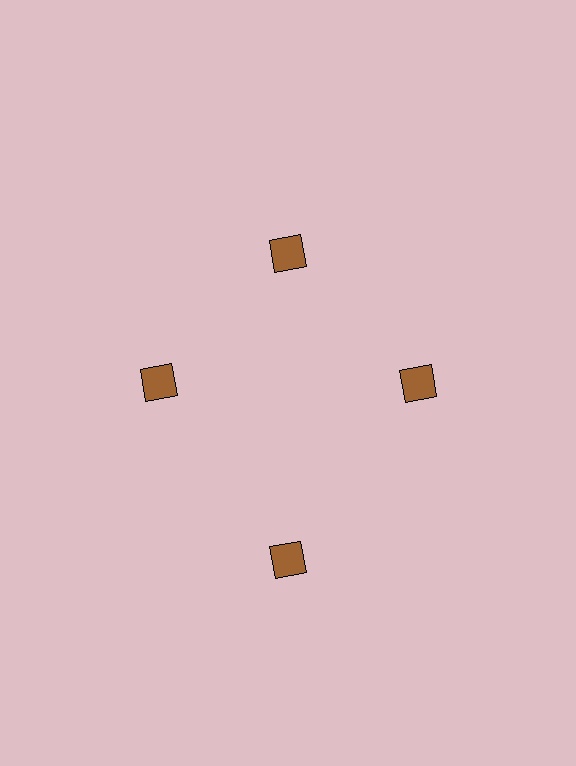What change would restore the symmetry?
The symmetry would be restored by moving it inward, back onto the ring so that all 4 diamonds sit at equal angles and equal distance from the center.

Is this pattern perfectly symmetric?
No. The 4 brown diamonds are arranged in a ring, but one element near the 6 o'clock position is pushed outward from the center, breaking the 4-fold rotational symmetry.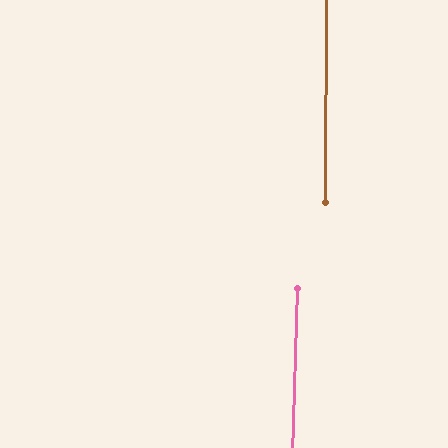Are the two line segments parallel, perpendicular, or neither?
Parallel — their directions differ by only 1.5°.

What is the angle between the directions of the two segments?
Approximately 2 degrees.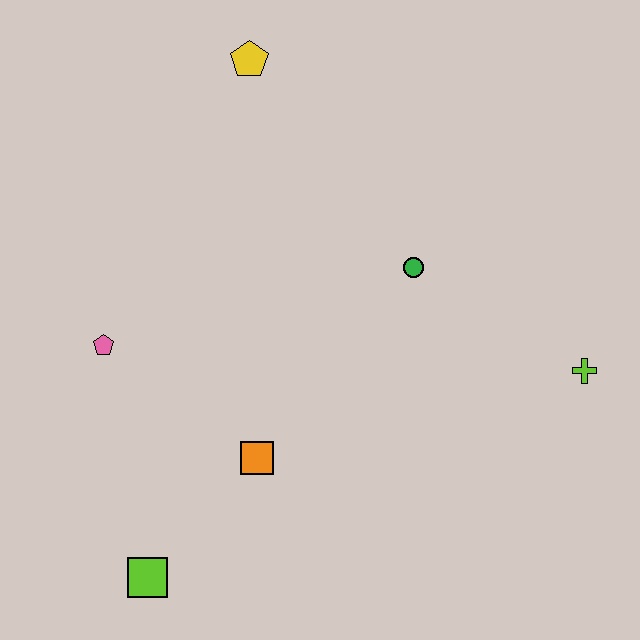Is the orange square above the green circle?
No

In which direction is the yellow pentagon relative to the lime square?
The yellow pentagon is above the lime square.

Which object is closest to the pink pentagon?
The orange square is closest to the pink pentagon.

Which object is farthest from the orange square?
The yellow pentagon is farthest from the orange square.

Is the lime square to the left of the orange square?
Yes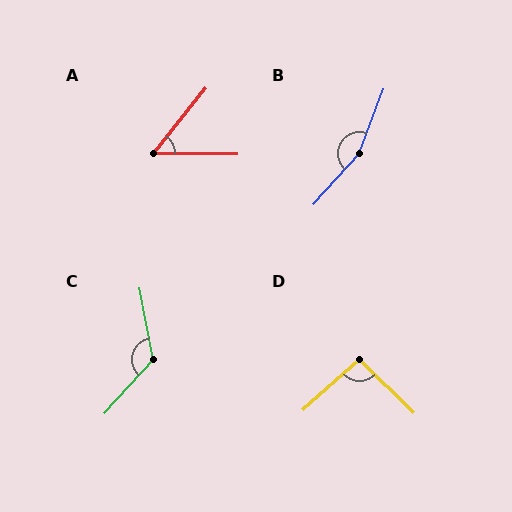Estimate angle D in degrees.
Approximately 94 degrees.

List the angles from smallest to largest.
A (52°), D (94°), C (127°), B (158°).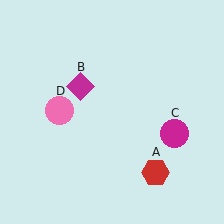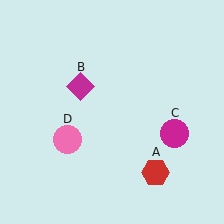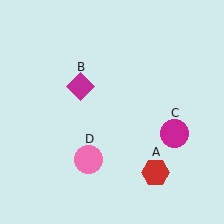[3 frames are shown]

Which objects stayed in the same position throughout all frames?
Red hexagon (object A) and magenta diamond (object B) and magenta circle (object C) remained stationary.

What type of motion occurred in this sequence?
The pink circle (object D) rotated counterclockwise around the center of the scene.